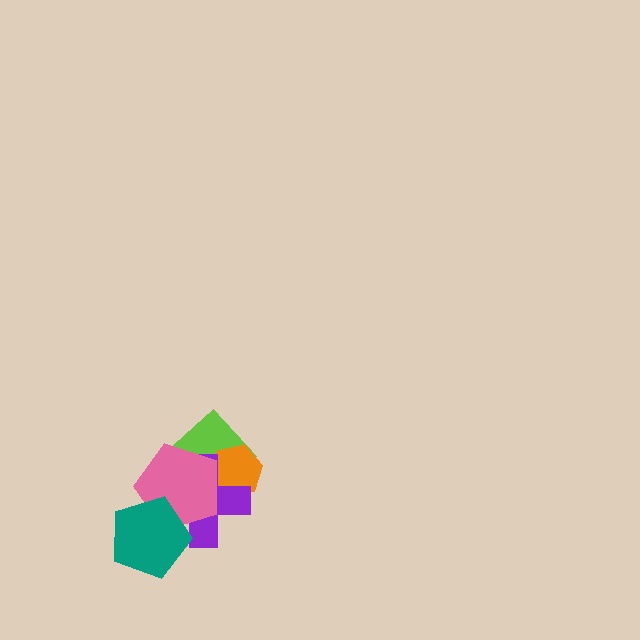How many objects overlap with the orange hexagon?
3 objects overlap with the orange hexagon.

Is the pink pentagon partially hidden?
Yes, it is partially covered by another shape.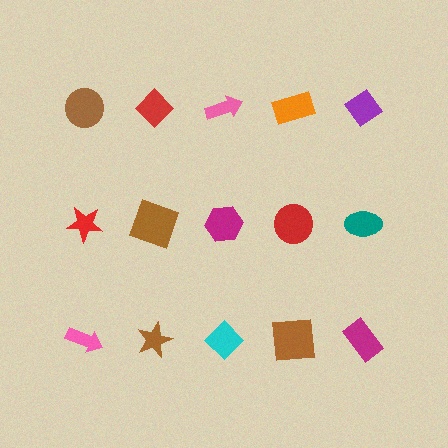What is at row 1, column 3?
A pink arrow.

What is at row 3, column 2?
A brown star.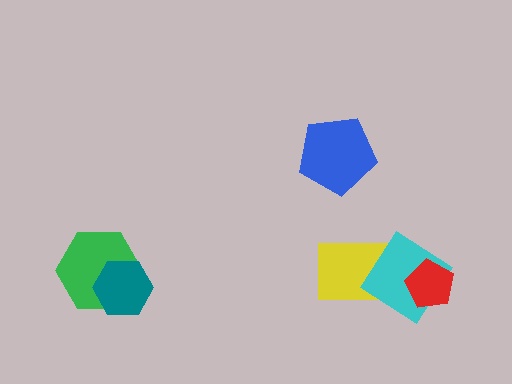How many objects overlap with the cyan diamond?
2 objects overlap with the cyan diamond.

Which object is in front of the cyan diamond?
The red pentagon is in front of the cyan diamond.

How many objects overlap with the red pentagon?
1 object overlaps with the red pentagon.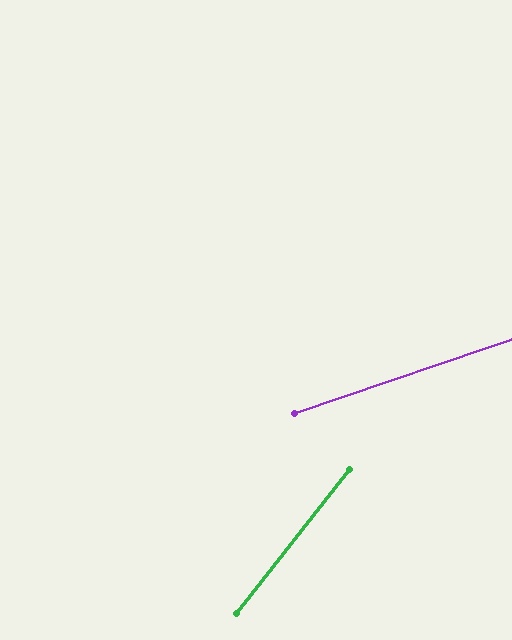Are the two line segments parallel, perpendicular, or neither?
Neither parallel nor perpendicular — they differ by about 33°.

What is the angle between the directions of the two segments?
Approximately 33 degrees.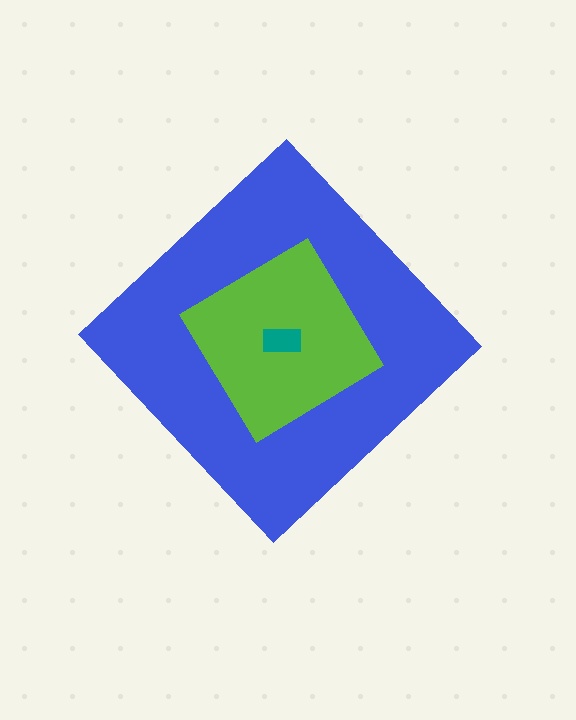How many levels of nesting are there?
3.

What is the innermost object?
The teal rectangle.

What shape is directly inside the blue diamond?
The lime diamond.